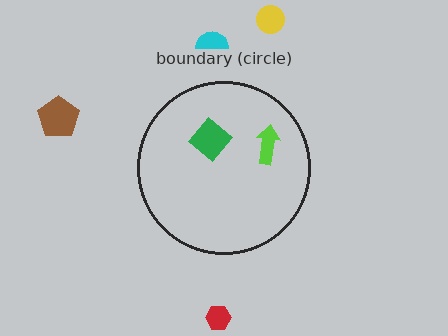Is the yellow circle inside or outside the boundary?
Outside.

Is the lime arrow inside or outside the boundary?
Inside.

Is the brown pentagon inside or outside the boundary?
Outside.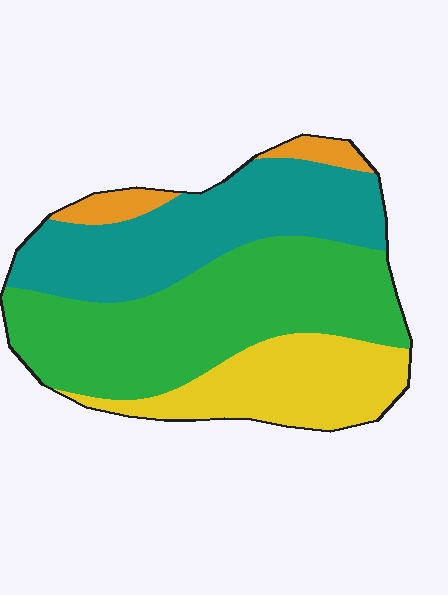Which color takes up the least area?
Orange, at roughly 5%.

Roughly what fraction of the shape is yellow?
Yellow covers around 20% of the shape.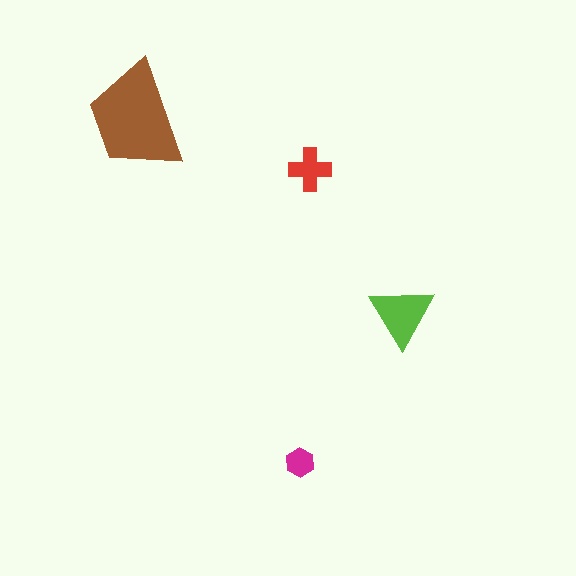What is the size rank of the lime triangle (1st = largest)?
2nd.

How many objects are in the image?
There are 4 objects in the image.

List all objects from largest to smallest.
The brown trapezoid, the lime triangle, the red cross, the magenta hexagon.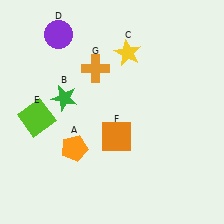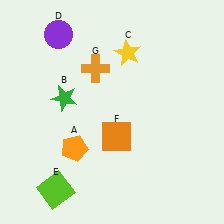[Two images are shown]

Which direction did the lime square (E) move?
The lime square (E) moved down.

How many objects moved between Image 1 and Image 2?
1 object moved between the two images.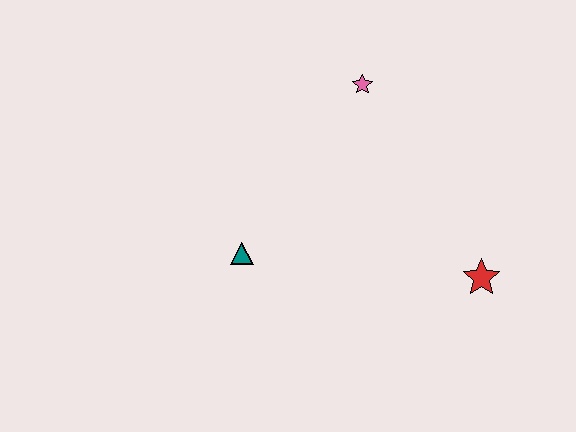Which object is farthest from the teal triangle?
The red star is farthest from the teal triangle.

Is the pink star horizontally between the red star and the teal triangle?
Yes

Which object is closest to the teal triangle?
The pink star is closest to the teal triangle.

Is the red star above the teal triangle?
No